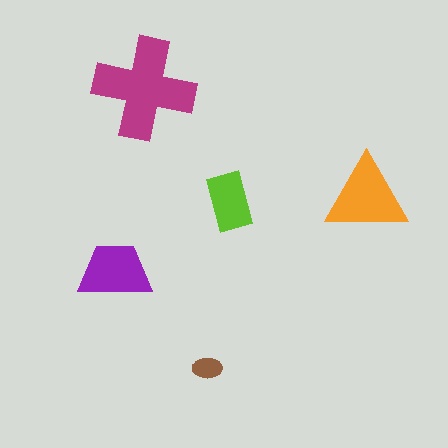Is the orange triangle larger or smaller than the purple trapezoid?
Larger.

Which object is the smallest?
The brown ellipse.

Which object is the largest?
The magenta cross.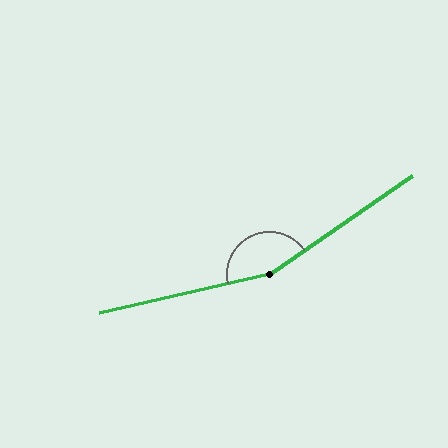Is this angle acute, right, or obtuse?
It is obtuse.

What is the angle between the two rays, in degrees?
Approximately 158 degrees.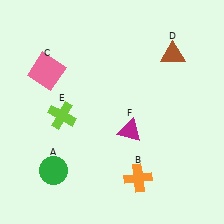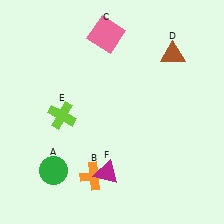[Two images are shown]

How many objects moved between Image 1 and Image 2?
3 objects moved between the two images.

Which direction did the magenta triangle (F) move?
The magenta triangle (F) moved down.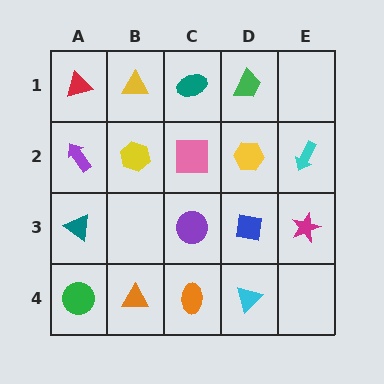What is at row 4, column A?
A green circle.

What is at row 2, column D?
A yellow hexagon.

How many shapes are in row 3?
4 shapes.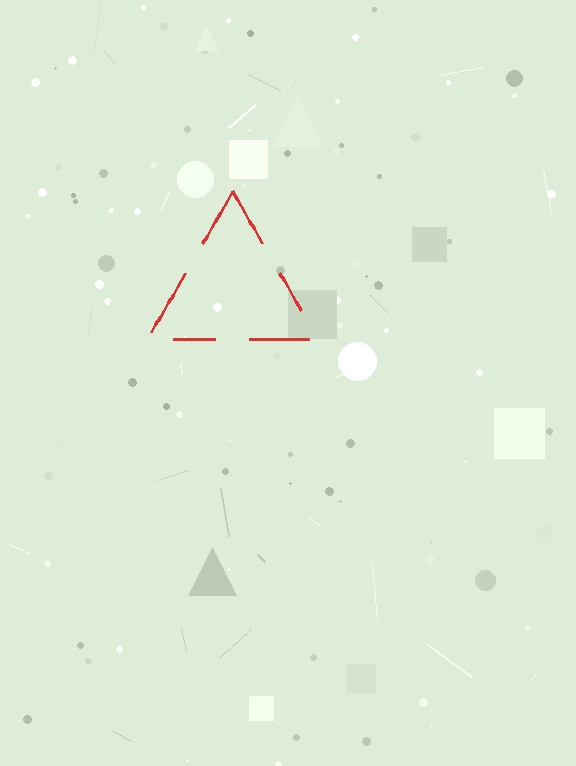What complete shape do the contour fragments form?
The contour fragments form a triangle.